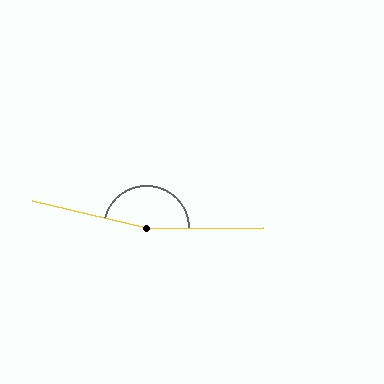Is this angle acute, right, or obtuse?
It is obtuse.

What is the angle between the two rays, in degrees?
Approximately 166 degrees.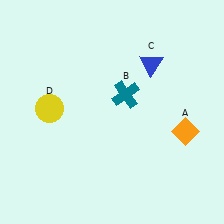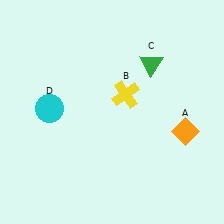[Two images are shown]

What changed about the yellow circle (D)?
In Image 1, D is yellow. In Image 2, it changed to cyan.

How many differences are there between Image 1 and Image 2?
There are 3 differences between the two images.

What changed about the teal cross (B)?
In Image 1, B is teal. In Image 2, it changed to yellow.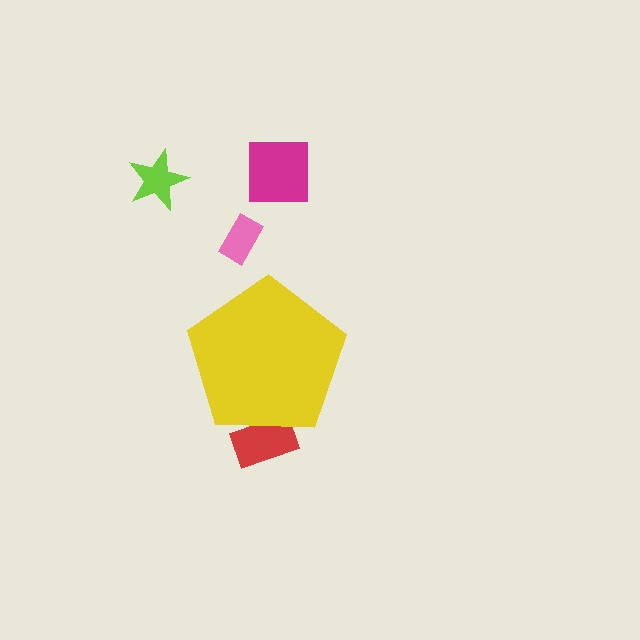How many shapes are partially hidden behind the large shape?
1 shape is partially hidden.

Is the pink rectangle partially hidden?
No, the pink rectangle is fully visible.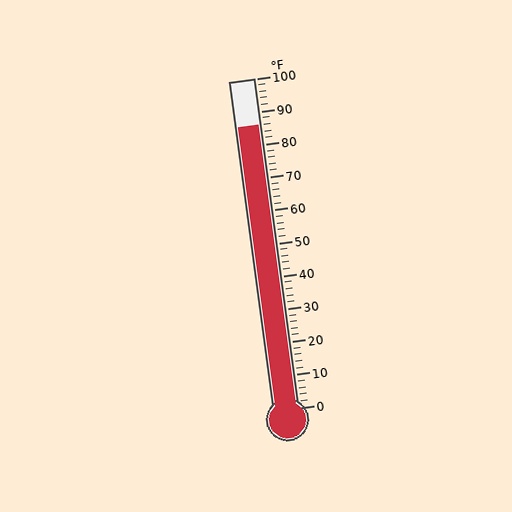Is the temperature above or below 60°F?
The temperature is above 60°F.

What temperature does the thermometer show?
The thermometer shows approximately 86°F.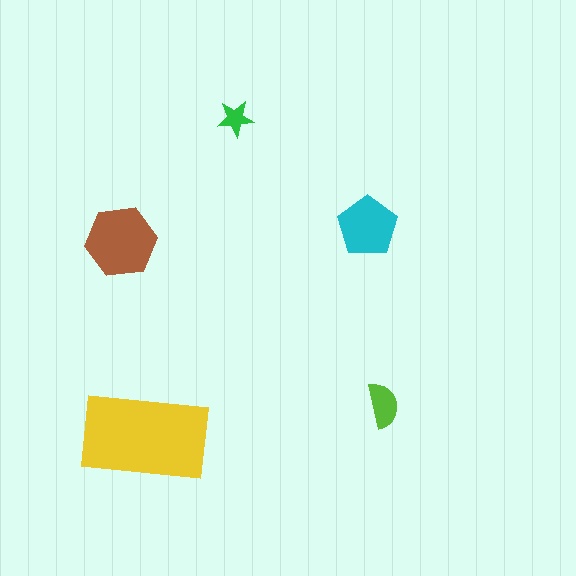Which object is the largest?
The yellow rectangle.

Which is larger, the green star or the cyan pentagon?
The cyan pentagon.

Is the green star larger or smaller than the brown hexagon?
Smaller.